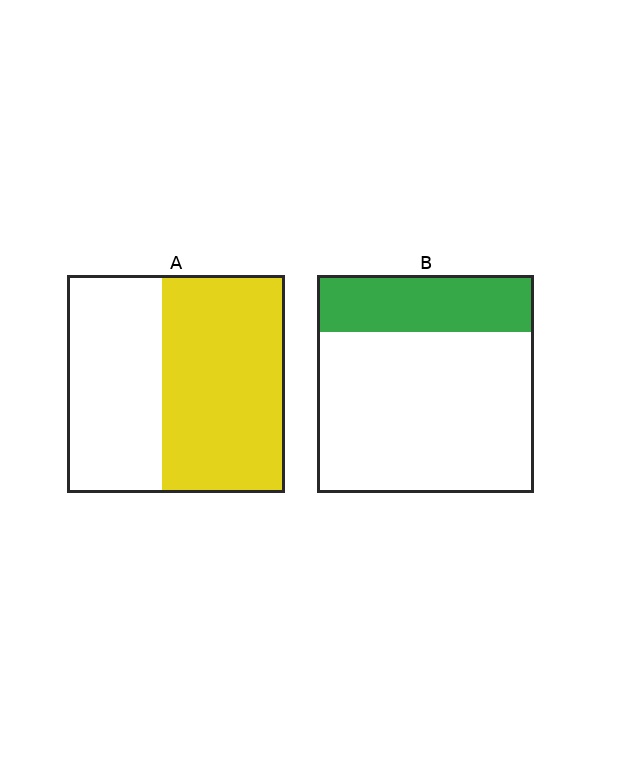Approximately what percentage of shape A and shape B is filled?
A is approximately 55% and B is approximately 25%.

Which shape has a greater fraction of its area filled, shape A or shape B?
Shape A.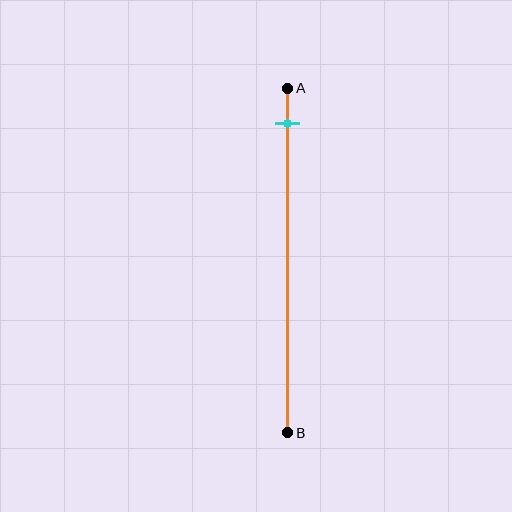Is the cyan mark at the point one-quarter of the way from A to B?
No, the mark is at about 10% from A, not at the 25% one-quarter point.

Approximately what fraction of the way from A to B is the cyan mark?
The cyan mark is approximately 10% of the way from A to B.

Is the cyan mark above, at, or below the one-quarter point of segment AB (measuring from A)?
The cyan mark is above the one-quarter point of segment AB.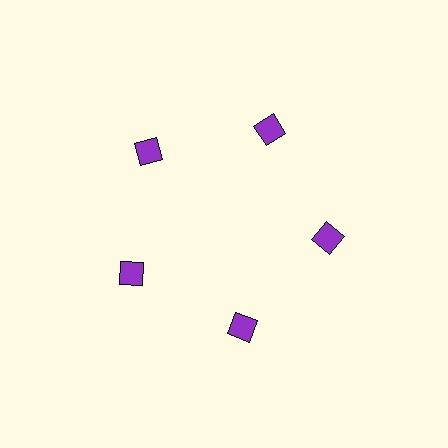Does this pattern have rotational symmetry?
Yes, this pattern has 5-fold rotational symmetry. It looks the same after rotating 72 degrees around the center.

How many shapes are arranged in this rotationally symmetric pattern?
There are 5 shapes, arranged in 5 groups of 1.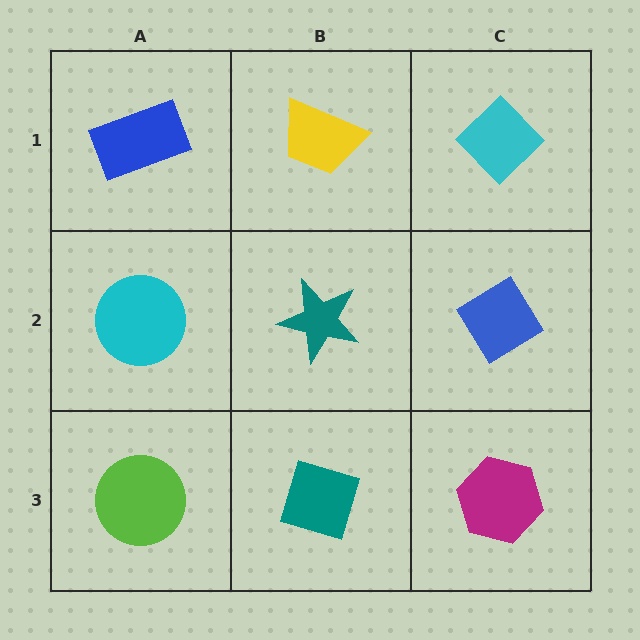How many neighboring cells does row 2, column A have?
3.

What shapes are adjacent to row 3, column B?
A teal star (row 2, column B), a lime circle (row 3, column A), a magenta hexagon (row 3, column C).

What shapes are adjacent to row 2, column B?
A yellow trapezoid (row 1, column B), a teal diamond (row 3, column B), a cyan circle (row 2, column A), a blue diamond (row 2, column C).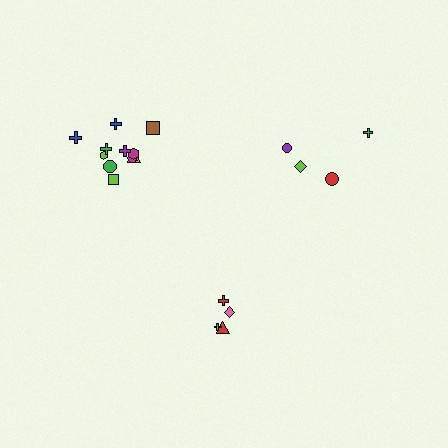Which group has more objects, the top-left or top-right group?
The top-left group.